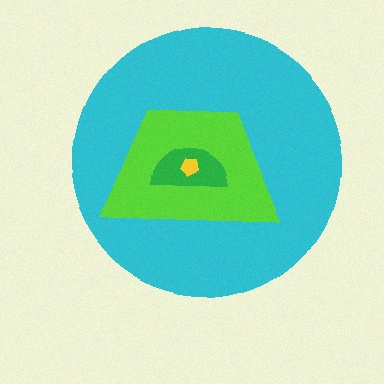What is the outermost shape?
The cyan circle.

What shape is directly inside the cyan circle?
The lime trapezoid.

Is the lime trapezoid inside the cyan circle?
Yes.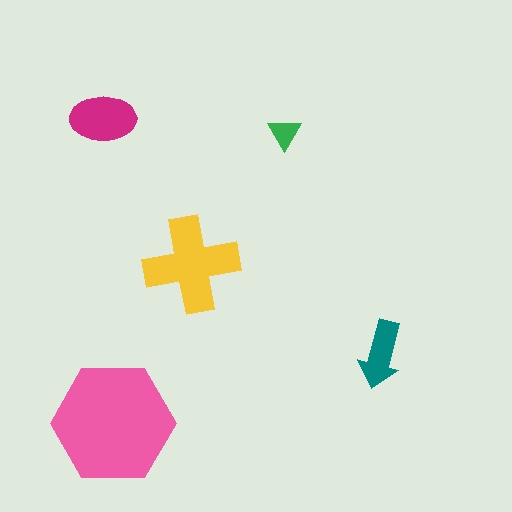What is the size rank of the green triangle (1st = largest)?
5th.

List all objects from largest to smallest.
The pink hexagon, the yellow cross, the magenta ellipse, the teal arrow, the green triangle.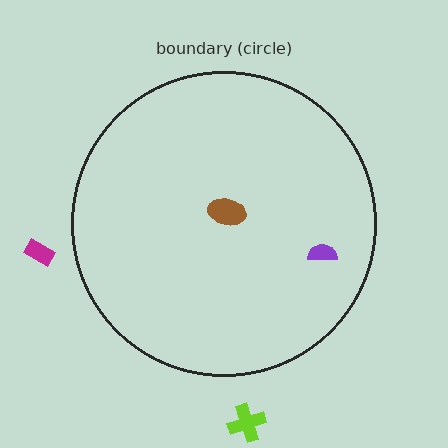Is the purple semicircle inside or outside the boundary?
Inside.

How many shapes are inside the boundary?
2 inside, 2 outside.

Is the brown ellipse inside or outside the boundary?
Inside.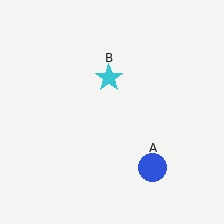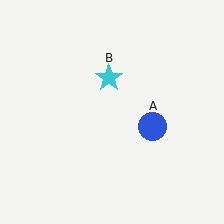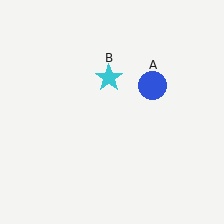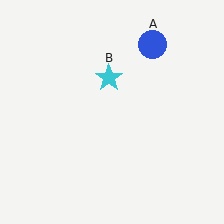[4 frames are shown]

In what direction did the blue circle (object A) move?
The blue circle (object A) moved up.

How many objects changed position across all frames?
1 object changed position: blue circle (object A).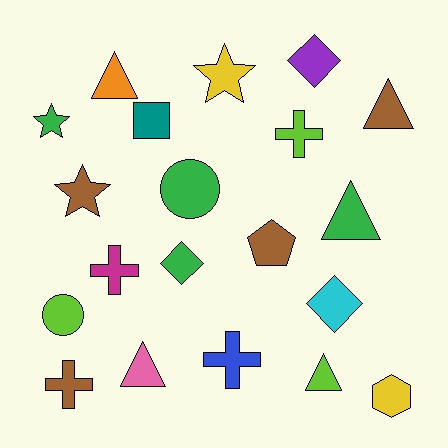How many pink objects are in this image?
There is 1 pink object.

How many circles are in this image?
There are 2 circles.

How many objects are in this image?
There are 20 objects.